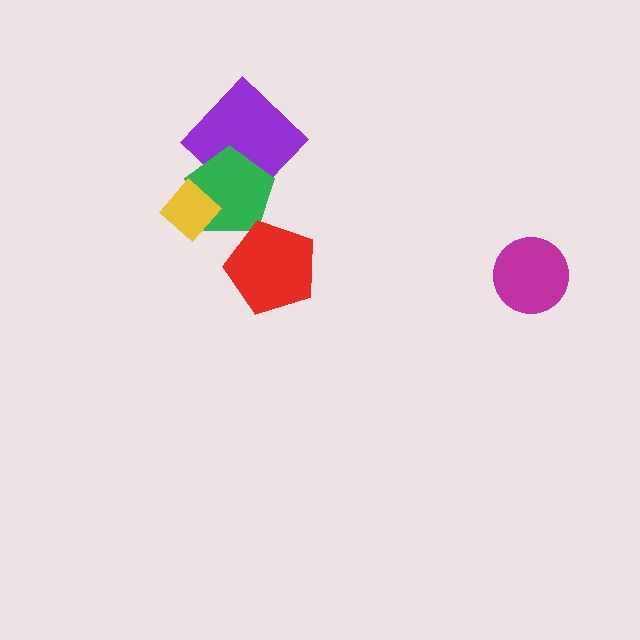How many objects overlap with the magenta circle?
0 objects overlap with the magenta circle.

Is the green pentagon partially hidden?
Yes, it is partially covered by another shape.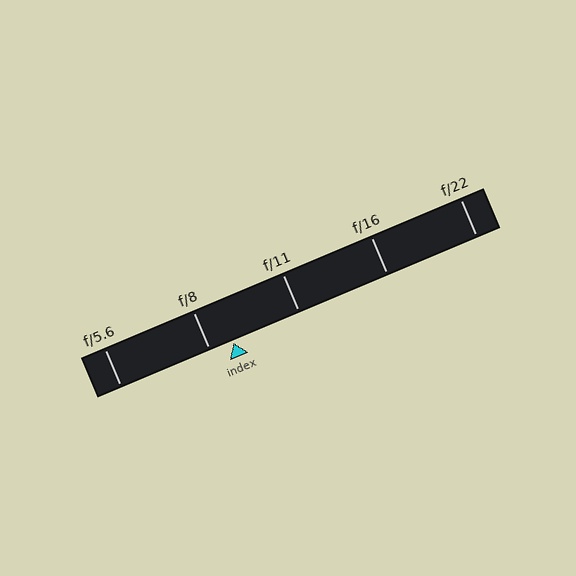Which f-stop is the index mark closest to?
The index mark is closest to f/8.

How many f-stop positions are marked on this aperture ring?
There are 5 f-stop positions marked.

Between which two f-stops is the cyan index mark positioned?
The index mark is between f/8 and f/11.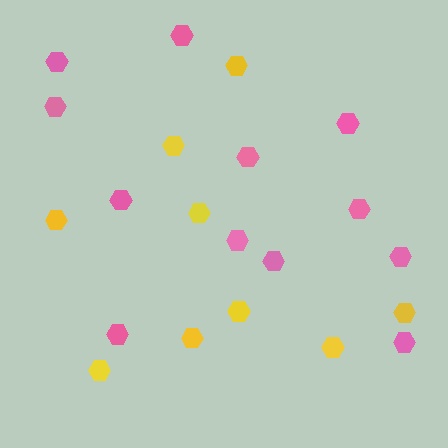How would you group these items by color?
There are 2 groups: one group of pink hexagons (12) and one group of yellow hexagons (9).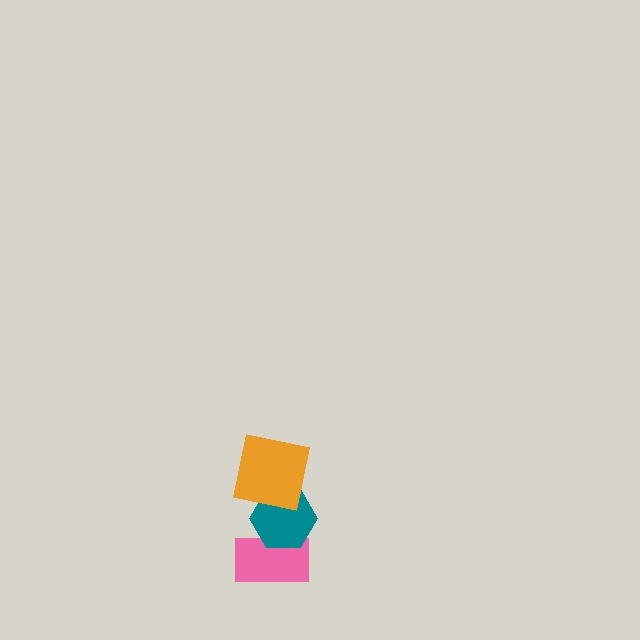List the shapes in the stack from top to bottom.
From top to bottom: the orange square, the teal hexagon, the pink rectangle.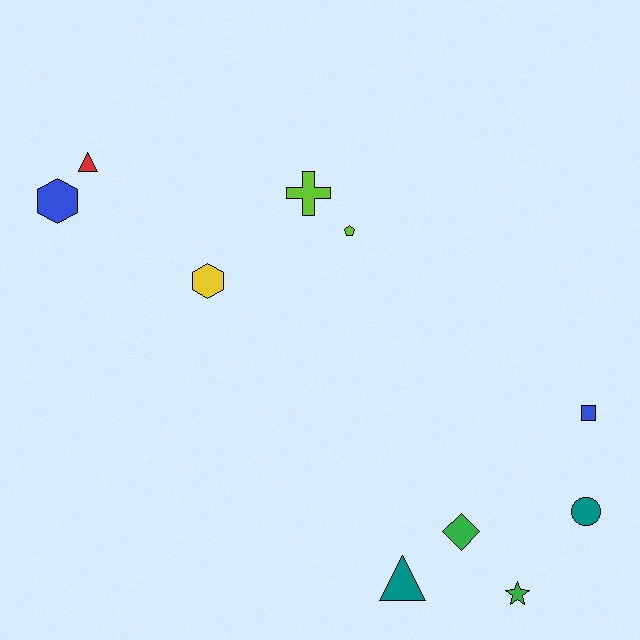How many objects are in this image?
There are 10 objects.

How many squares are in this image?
There is 1 square.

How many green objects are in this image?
There are 2 green objects.